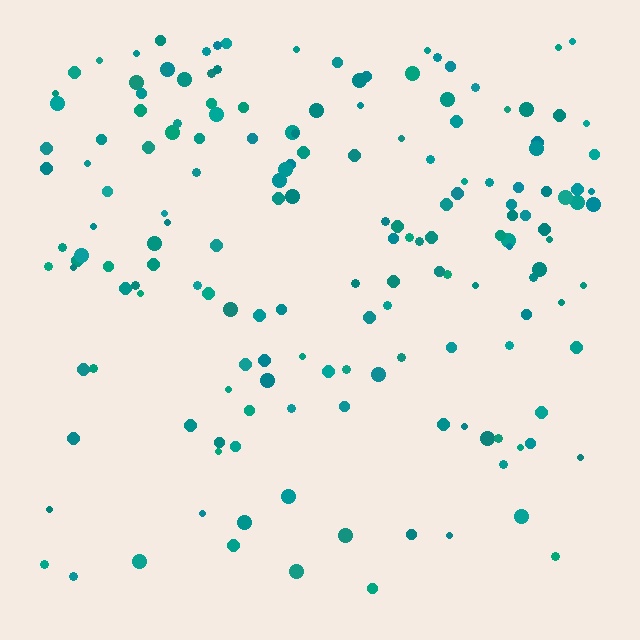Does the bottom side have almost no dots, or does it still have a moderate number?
Still a moderate number, just noticeably fewer than the top.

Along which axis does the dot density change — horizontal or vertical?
Vertical.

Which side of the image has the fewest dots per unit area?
The bottom.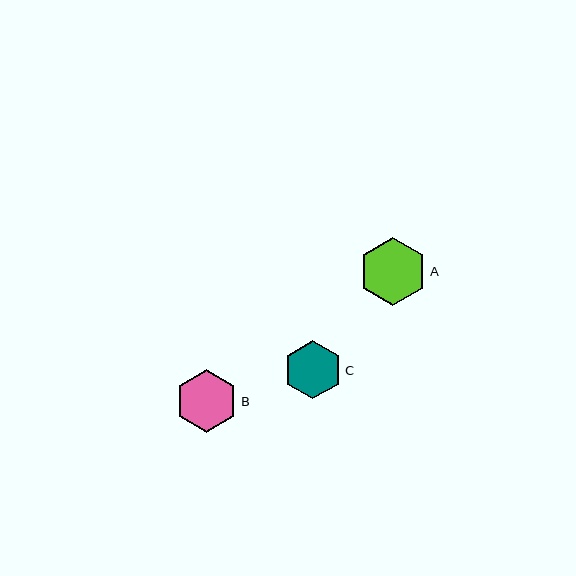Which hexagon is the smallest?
Hexagon C is the smallest with a size of approximately 59 pixels.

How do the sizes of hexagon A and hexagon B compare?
Hexagon A and hexagon B are approximately the same size.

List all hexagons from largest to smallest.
From largest to smallest: A, B, C.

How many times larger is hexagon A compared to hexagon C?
Hexagon A is approximately 1.2 times the size of hexagon C.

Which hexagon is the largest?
Hexagon A is the largest with a size of approximately 68 pixels.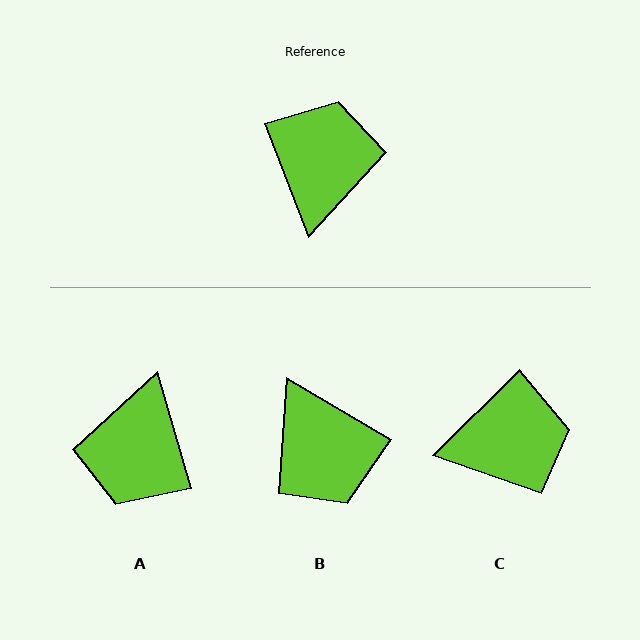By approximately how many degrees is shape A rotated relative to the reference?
Approximately 175 degrees counter-clockwise.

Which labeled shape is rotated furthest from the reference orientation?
A, about 175 degrees away.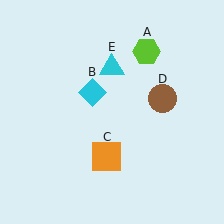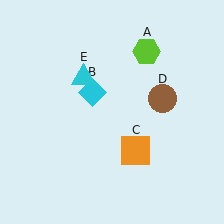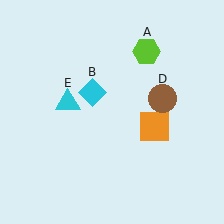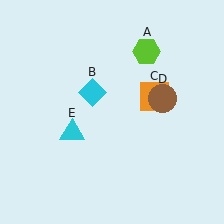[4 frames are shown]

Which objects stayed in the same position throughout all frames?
Lime hexagon (object A) and cyan diamond (object B) and brown circle (object D) remained stationary.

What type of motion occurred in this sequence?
The orange square (object C), cyan triangle (object E) rotated counterclockwise around the center of the scene.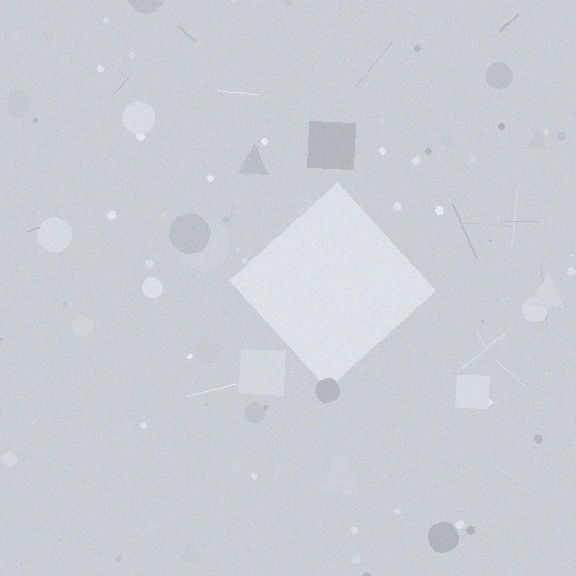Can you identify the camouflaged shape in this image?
The camouflaged shape is a diamond.